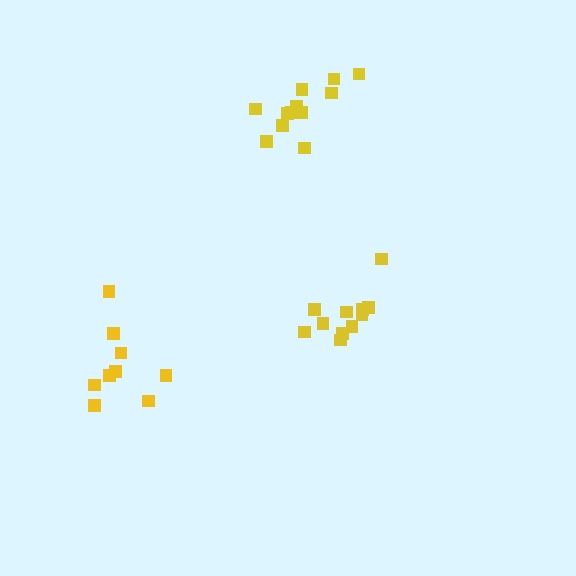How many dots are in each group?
Group 1: 9 dots, Group 2: 11 dots, Group 3: 12 dots (32 total).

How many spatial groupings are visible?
There are 3 spatial groupings.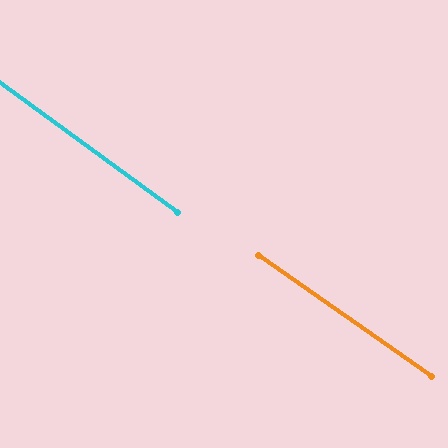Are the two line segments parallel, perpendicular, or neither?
Parallel — their directions differ by only 0.8°.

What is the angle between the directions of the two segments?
Approximately 1 degree.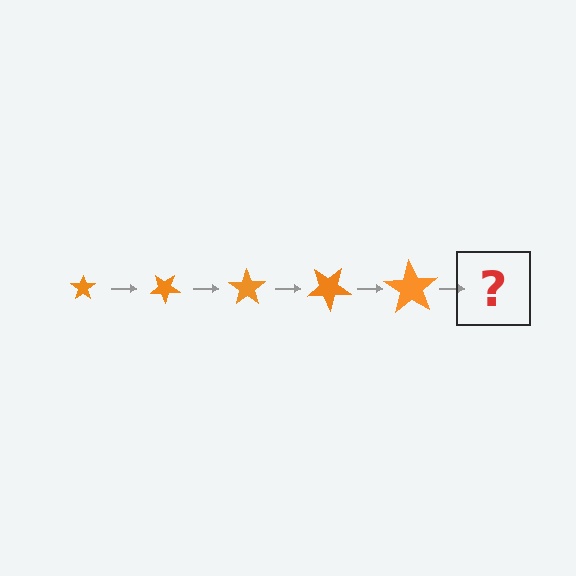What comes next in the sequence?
The next element should be a star, larger than the previous one and rotated 175 degrees from the start.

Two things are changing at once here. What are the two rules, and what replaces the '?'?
The two rules are that the star grows larger each step and it rotates 35 degrees each step. The '?' should be a star, larger than the previous one and rotated 175 degrees from the start.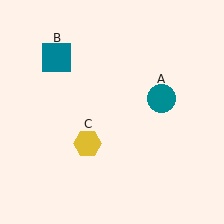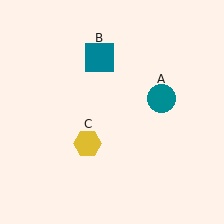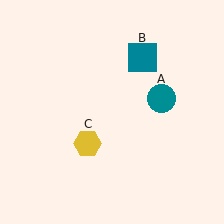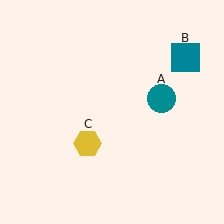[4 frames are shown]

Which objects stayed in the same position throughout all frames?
Teal circle (object A) and yellow hexagon (object C) remained stationary.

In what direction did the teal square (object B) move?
The teal square (object B) moved right.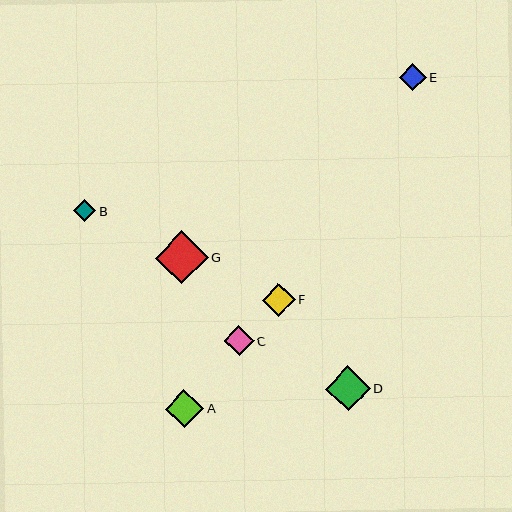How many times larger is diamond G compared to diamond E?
Diamond G is approximately 1.9 times the size of diamond E.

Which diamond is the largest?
Diamond G is the largest with a size of approximately 53 pixels.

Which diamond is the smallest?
Diamond B is the smallest with a size of approximately 22 pixels.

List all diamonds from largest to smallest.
From largest to smallest: G, D, A, F, C, E, B.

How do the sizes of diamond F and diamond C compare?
Diamond F and diamond C are approximately the same size.